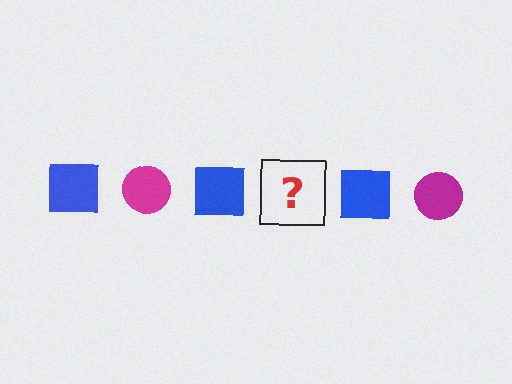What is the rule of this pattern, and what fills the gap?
The rule is that the pattern alternates between blue square and magenta circle. The gap should be filled with a magenta circle.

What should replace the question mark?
The question mark should be replaced with a magenta circle.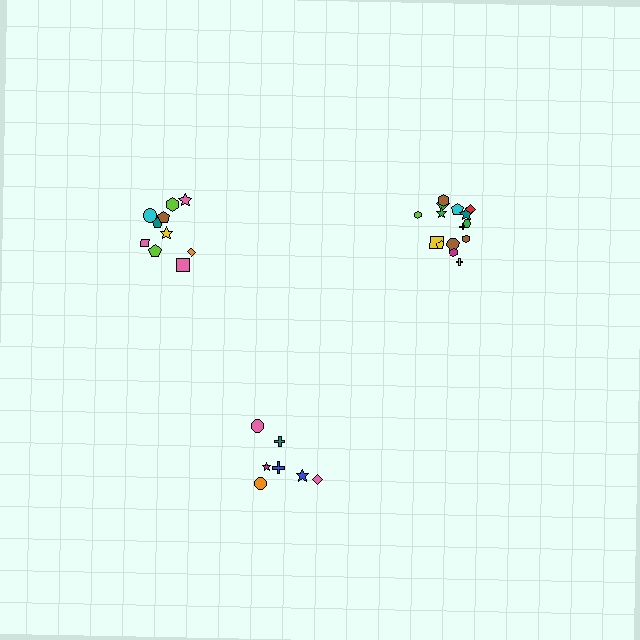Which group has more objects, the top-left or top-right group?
The top-right group.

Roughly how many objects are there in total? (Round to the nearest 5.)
Roughly 30 objects in total.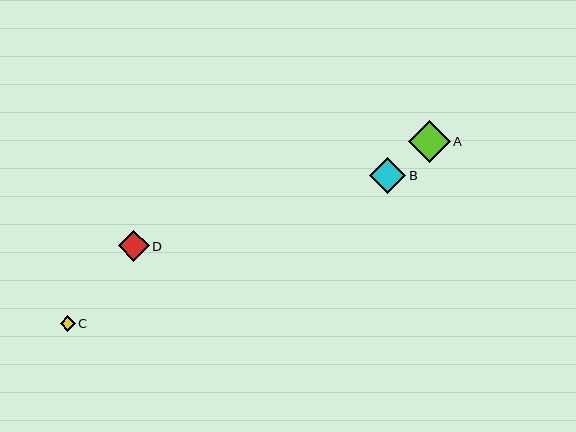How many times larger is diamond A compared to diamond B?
Diamond A is approximately 1.2 times the size of diamond B.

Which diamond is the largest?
Diamond A is the largest with a size of approximately 41 pixels.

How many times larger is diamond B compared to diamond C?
Diamond B is approximately 2.4 times the size of diamond C.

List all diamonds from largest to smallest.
From largest to smallest: A, B, D, C.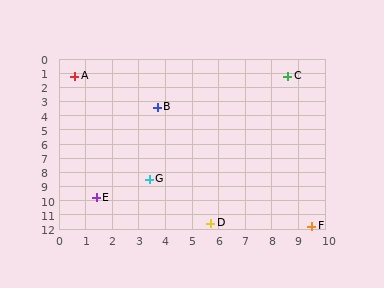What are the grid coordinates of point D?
Point D is at approximately (5.7, 11.6).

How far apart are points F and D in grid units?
Points F and D are about 3.8 grid units apart.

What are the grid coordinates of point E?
Point E is at approximately (1.4, 9.8).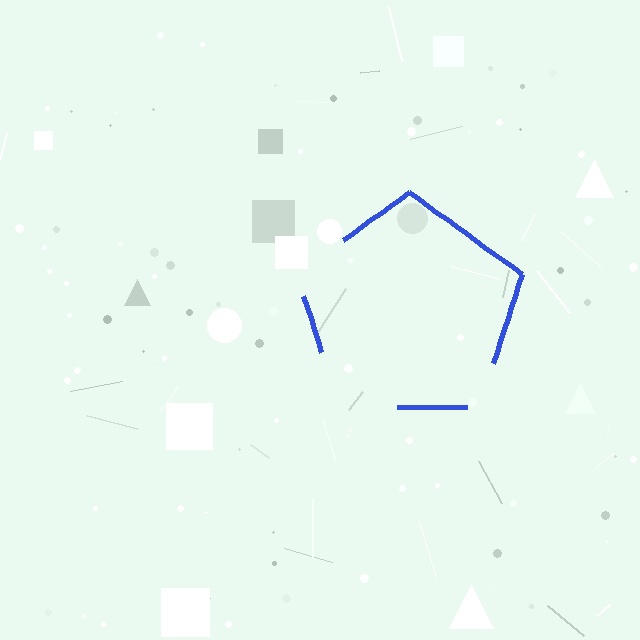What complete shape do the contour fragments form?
The contour fragments form a pentagon.